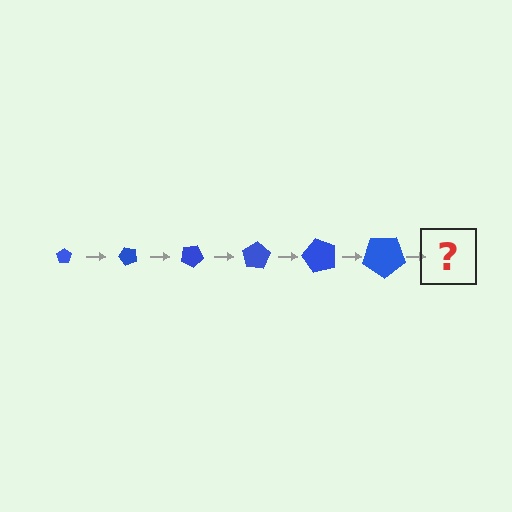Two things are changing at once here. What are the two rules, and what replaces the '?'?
The two rules are that the pentagon grows larger each step and it rotates 50 degrees each step. The '?' should be a pentagon, larger than the previous one and rotated 300 degrees from the start.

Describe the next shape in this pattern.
It should be a pentagon, larger than the previous one and rotated 300 degrees from the start.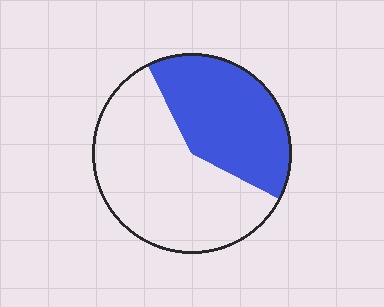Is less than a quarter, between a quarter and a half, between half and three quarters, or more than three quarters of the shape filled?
Between a quarter and a half.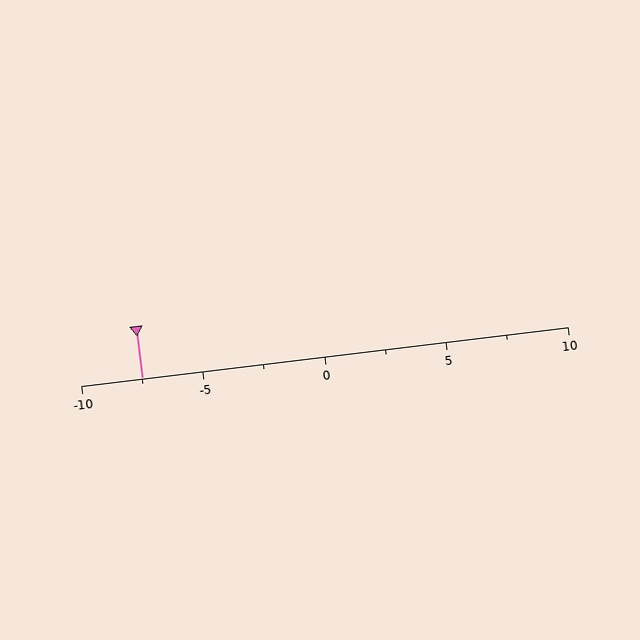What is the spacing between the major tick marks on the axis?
The major ticks are spaced 5 apart.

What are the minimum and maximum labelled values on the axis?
The axis runs from -10 to 10.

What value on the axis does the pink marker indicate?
The marker indicates approximately -7.5.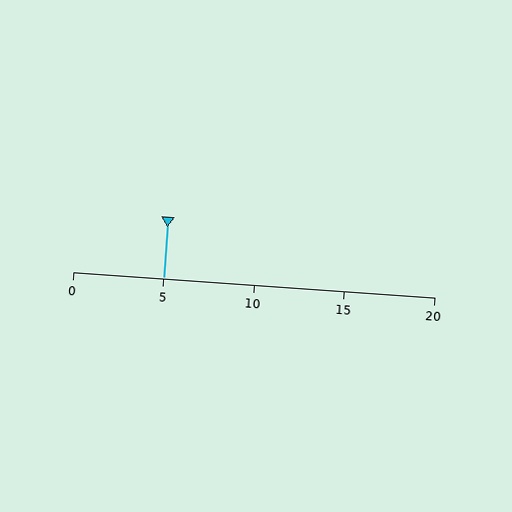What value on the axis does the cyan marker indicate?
The marker indicates approximately 5.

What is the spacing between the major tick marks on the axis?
The major ticks are spaced 5 apart.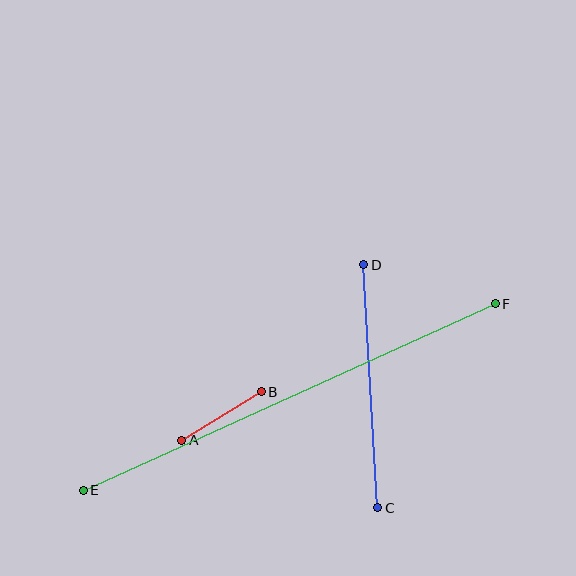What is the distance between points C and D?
The distance is approximately 243 pixels.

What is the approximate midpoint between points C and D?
The midpoint is at approximately (371, 386) pixels.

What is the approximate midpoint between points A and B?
The midpoint is at approximately (221, 416) pixels.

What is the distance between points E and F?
The distance is approximately 452 pixels.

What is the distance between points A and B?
The distance is approximately 93 pixels.